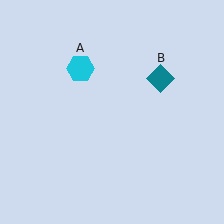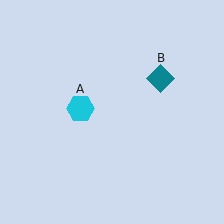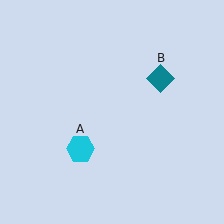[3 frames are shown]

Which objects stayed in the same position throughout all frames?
Teal diamond (object B) remained stationary.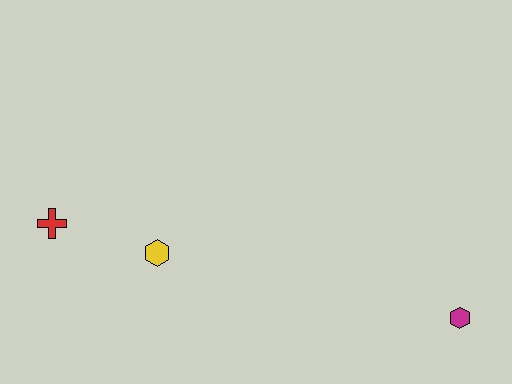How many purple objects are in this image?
There are no purple objects.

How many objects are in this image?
There are 3 objects.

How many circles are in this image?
There are no circles.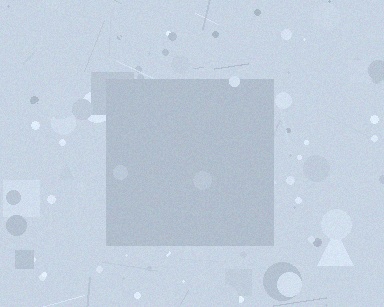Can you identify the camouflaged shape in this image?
The camouflaged shape is a square.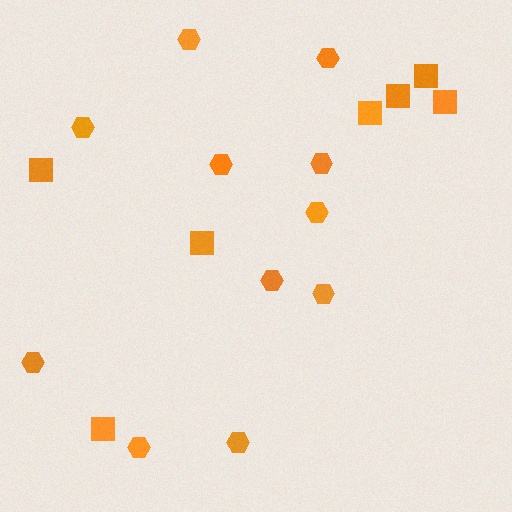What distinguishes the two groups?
There are 2 groups: one group of squares (7) and one group of hexagons (11).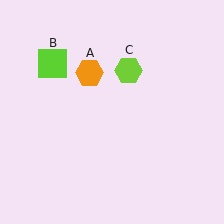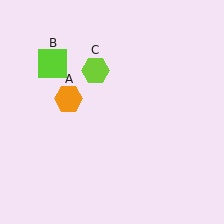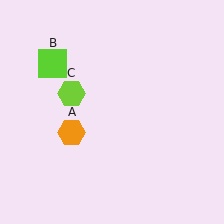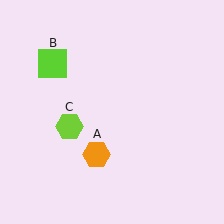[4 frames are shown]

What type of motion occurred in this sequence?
The orange hexagon (object A), lime hexagon (object C) rotated counterclockwise around the center of the scene.